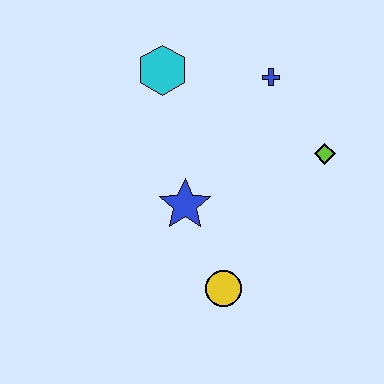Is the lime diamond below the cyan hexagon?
Yes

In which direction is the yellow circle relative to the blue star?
The yellow circle is below the blue star.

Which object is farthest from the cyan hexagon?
The yellow circle is farthest from the cyan hexagon.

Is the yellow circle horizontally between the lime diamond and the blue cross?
No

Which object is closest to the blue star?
The yellow circle is closest to the blue star.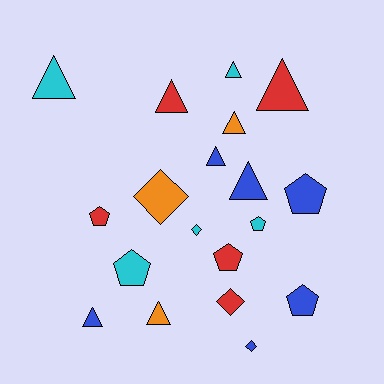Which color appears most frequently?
Blue, with 6 objects.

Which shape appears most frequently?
Triangle, with 9 objects.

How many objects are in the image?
There are 19 objects.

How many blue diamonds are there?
There is 1 blue diamond.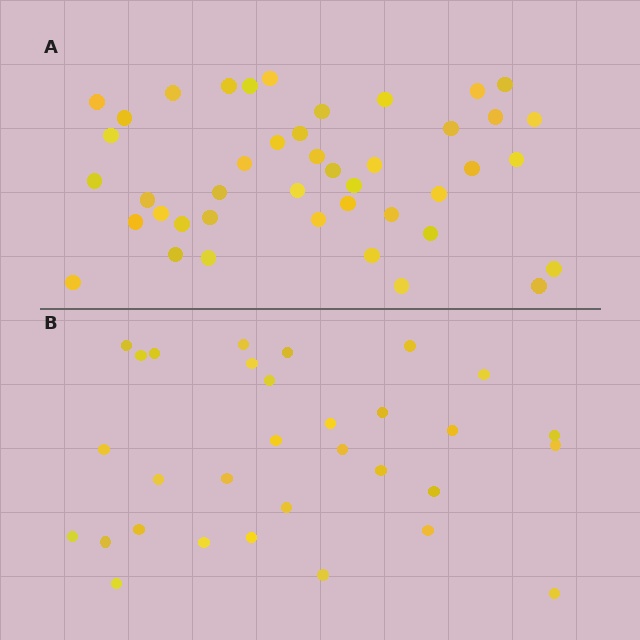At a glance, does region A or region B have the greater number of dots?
Region A (the top region) has more dots.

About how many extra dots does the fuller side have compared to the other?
Region A has roughly 12 or so more dots than region B.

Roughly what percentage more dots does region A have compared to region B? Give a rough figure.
About 40% more.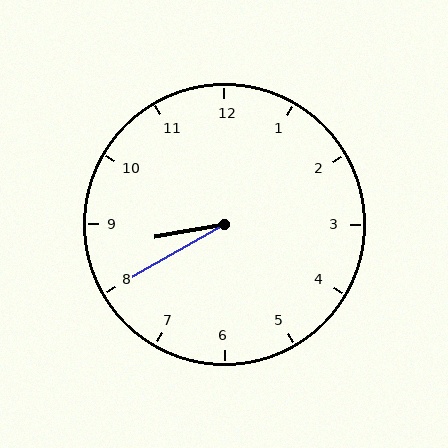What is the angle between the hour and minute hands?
Approximately 20 degrees.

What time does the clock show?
8:40.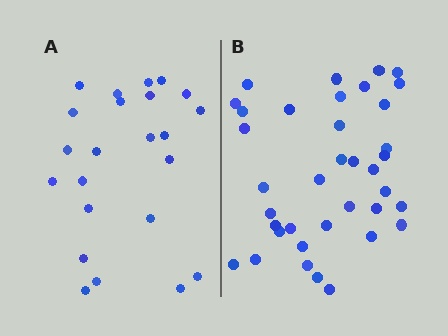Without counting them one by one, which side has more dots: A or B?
Region B (the right region) has more dots.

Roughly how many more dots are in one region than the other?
Region B has approximately 15 more dots than region A.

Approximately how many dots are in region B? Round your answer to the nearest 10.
About 40 dots. (The exact count is 37, which rounds to 40.)